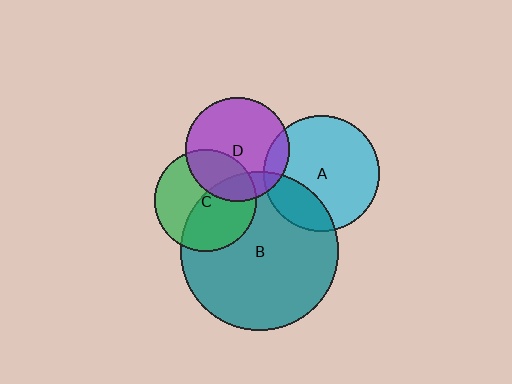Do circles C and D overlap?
Yes.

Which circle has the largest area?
Circle B (teal).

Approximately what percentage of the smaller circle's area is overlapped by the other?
Approximately 30%.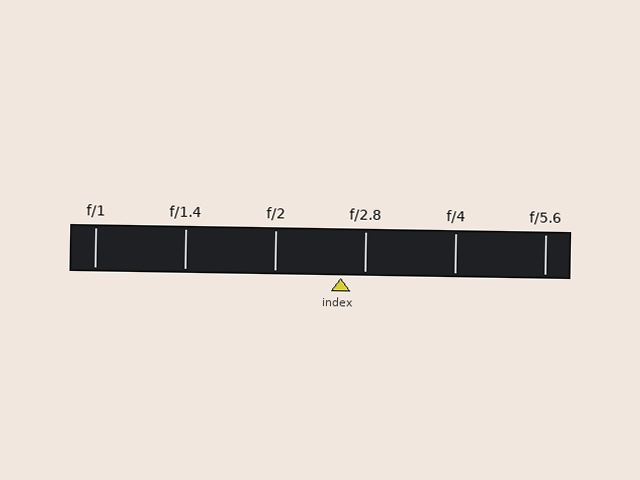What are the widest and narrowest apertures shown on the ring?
The widest aperture shown is f/1 and the narrowest is f/5.6.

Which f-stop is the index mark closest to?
The index mark is closest to f/2.8.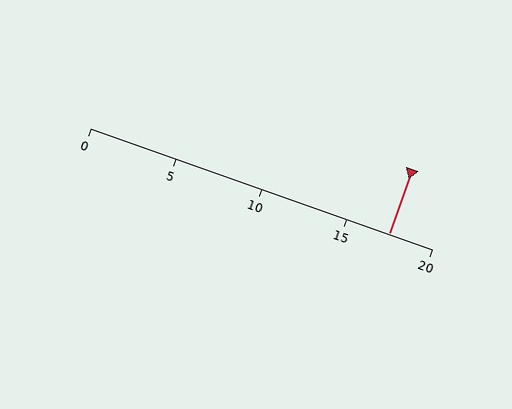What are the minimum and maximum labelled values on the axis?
The axis runs from 0 to 20.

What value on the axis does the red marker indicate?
The marker indicates approximately 17.5.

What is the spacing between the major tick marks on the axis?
The major ticks are spaced 5 apart.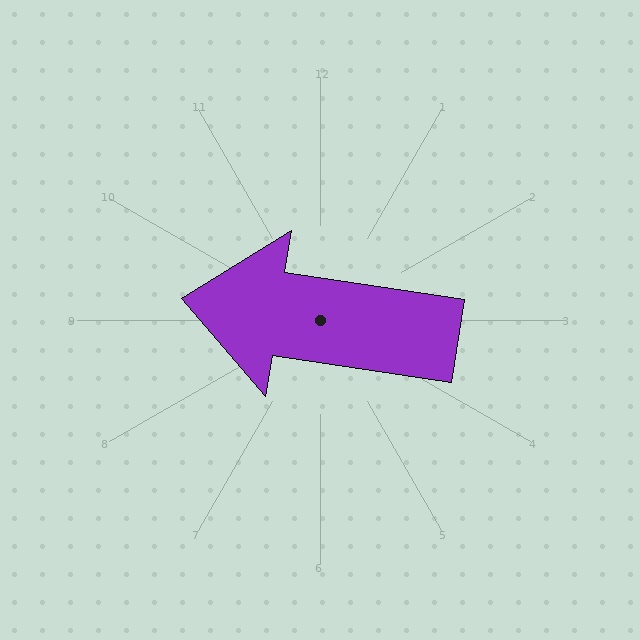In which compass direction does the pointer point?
West.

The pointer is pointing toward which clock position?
Roughly 9 o'clock.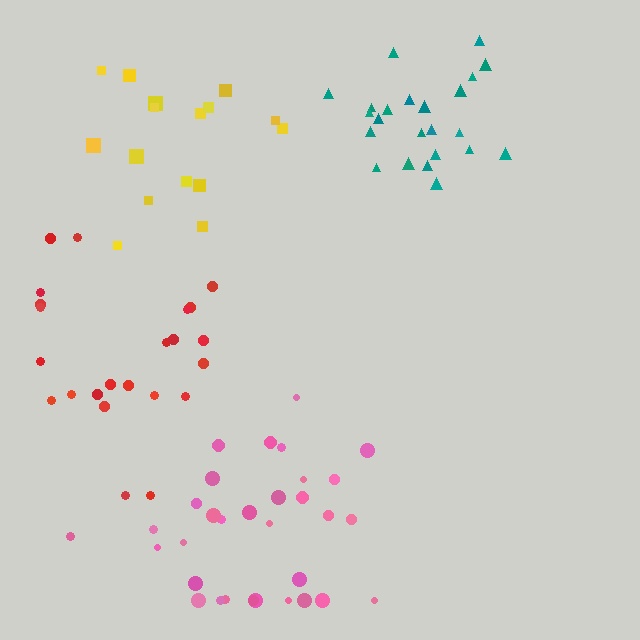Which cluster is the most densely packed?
Teal.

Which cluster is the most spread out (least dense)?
Red.